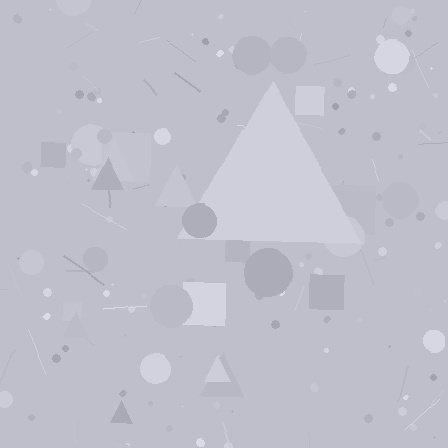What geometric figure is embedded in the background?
A triangle is embedded in the background.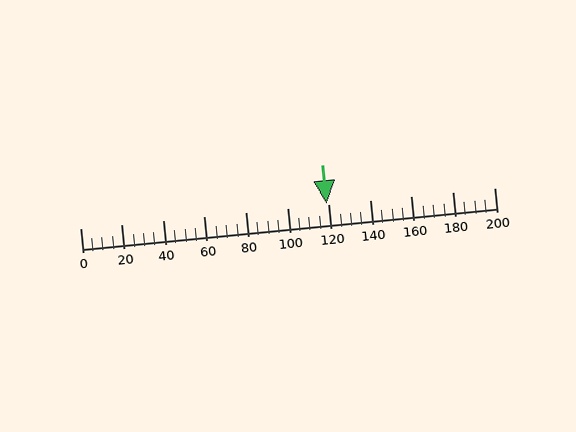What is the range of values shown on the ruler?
The ruler shows values from 0 to 200.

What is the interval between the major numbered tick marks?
The major tick marks are spaced 20 units apart.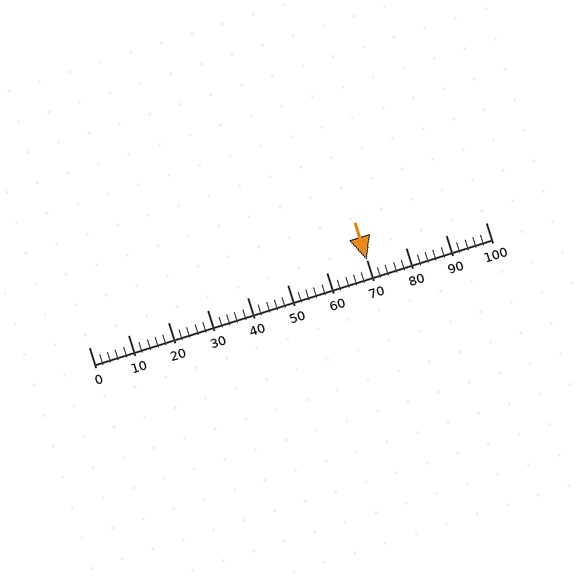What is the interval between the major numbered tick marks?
The major tick marks are spaced 10 units apart.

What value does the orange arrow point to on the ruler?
The orange arrow points to approximately 70.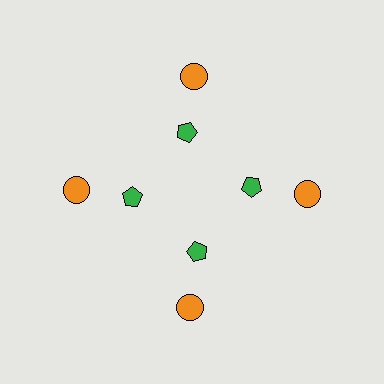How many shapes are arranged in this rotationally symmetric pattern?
There are 8 shapes, arranged in 4 groups of 2.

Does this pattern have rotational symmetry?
Yes, this pattern has 4-fold rotational symmetry. It looks the same after rotating 90 degrees around the center.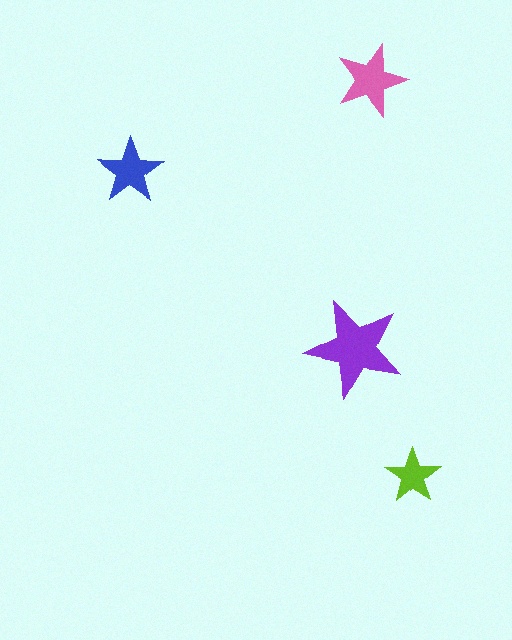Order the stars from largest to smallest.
the purple one, the pink one, the blue one, the lime one.